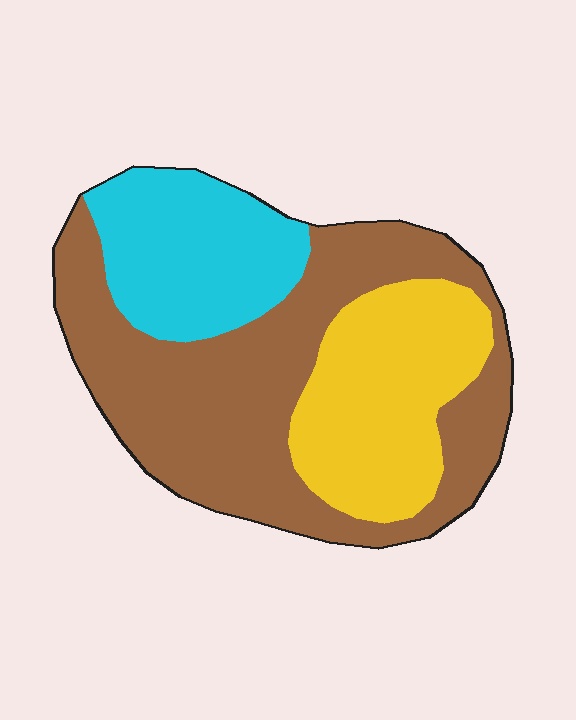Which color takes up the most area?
Brown, at roughly 50%.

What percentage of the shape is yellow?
Yellow covers about 25% of the shape.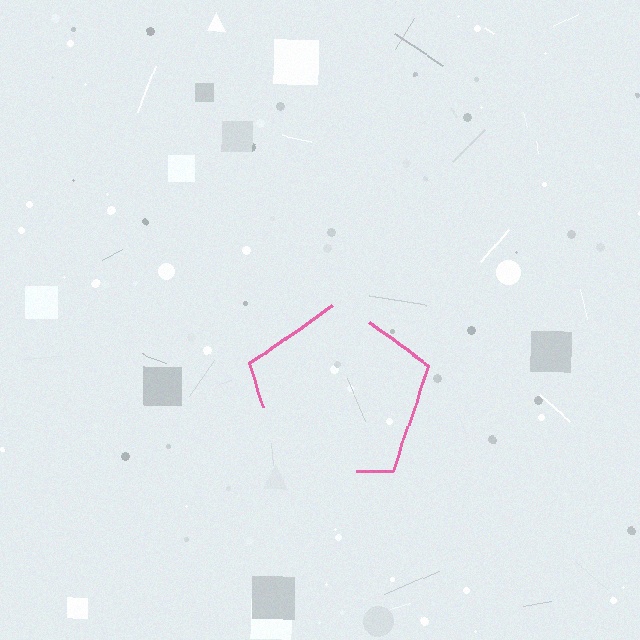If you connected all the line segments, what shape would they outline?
They would outline a pentagon.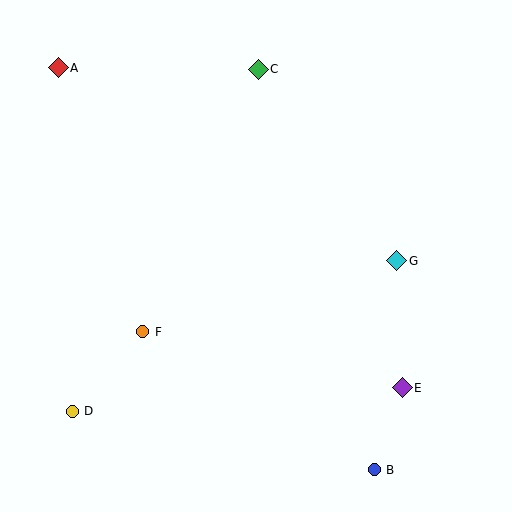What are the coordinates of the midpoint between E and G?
The midpoint between E and G is at (399, 324).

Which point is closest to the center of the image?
Point F at (143, 332) is closest to the center.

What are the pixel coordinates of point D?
Point D is at (72, 411).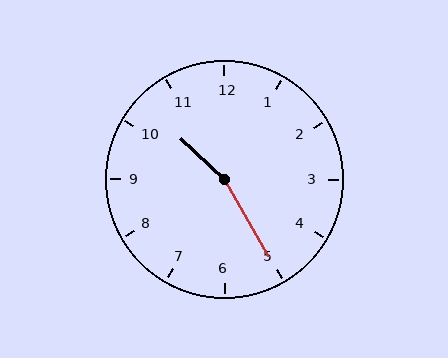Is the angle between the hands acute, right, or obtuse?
It is obtuse.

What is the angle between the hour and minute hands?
Approximately 162 degrees.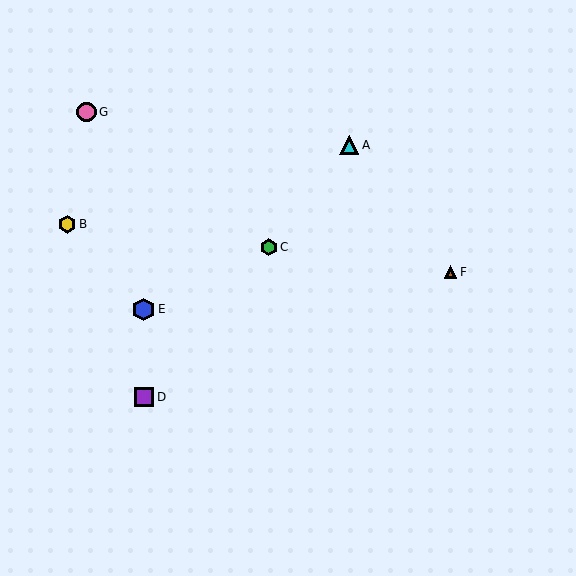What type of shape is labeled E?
Shape E is a blue hexagon.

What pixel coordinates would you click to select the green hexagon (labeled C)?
Click at (269, 247) to select the green hexagon C.